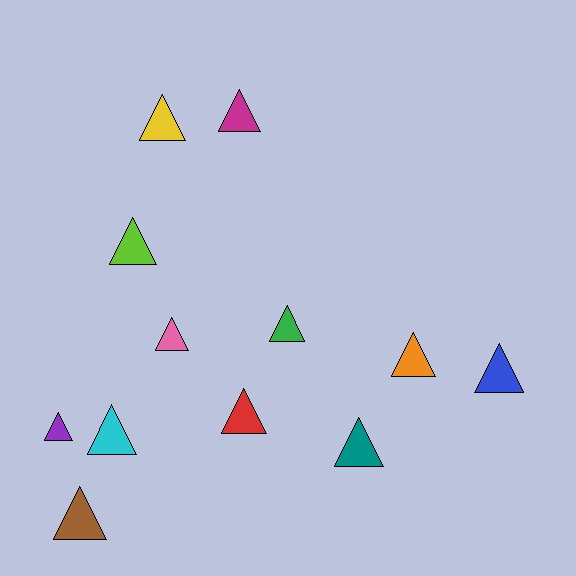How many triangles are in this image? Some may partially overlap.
There are 12 triangles.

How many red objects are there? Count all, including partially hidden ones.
There is 1 red object.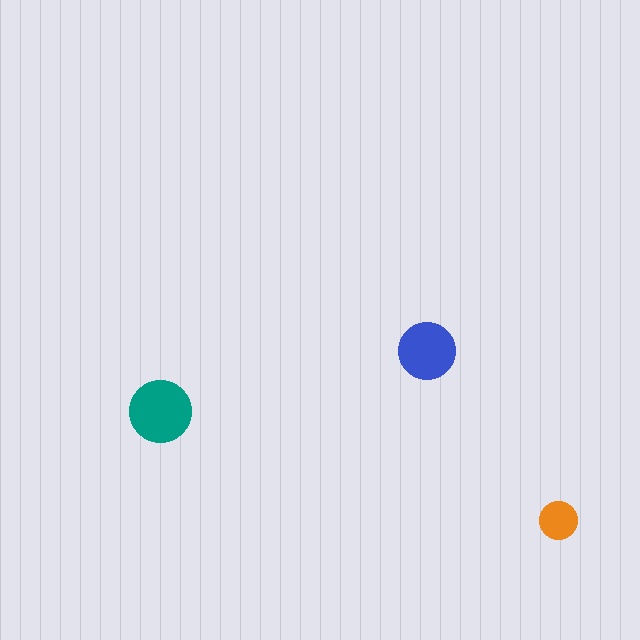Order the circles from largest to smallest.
the teal one, the blue one, the orange one.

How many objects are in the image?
There are 3 objects in the image.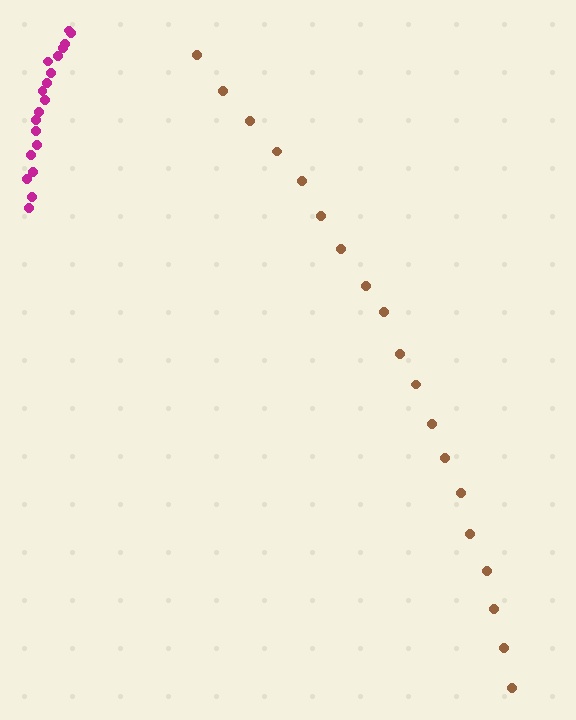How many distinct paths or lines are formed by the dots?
There are 2 distinct paths.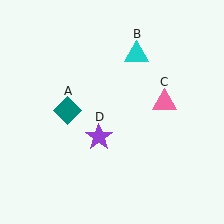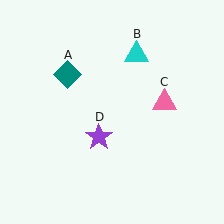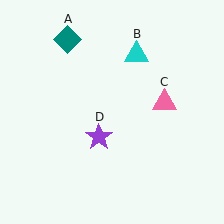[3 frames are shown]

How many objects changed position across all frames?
1 object changed position: teal diamond (object A).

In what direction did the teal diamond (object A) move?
The teal diamond (object A) moved up.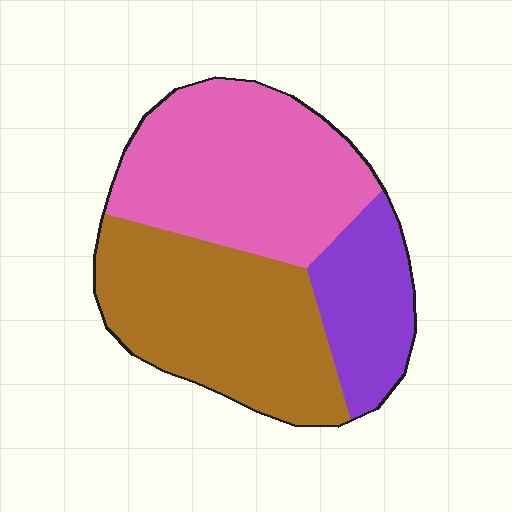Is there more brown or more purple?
Brown.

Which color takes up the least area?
Purple, at roughly 20%.